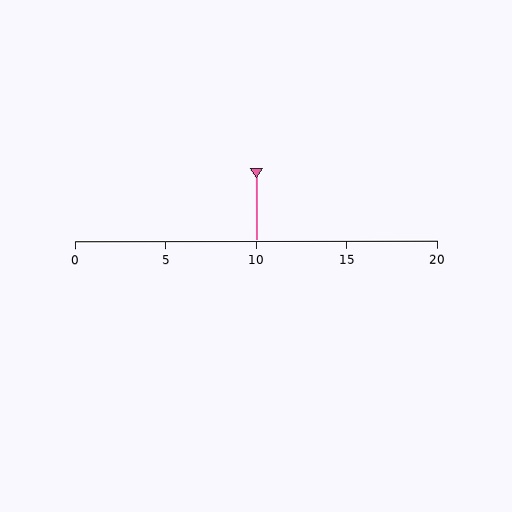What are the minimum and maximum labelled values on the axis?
The axis runs from 0 to 20.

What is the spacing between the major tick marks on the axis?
The major ticks are spaced 5 apart.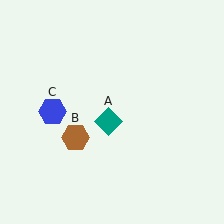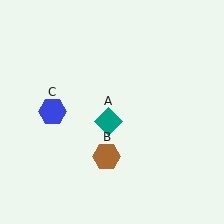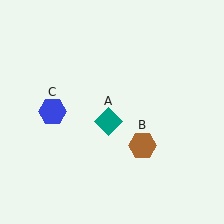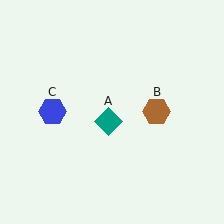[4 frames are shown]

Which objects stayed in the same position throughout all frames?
Teal diamond (object A) and blue hexagon (object C) remained stationary.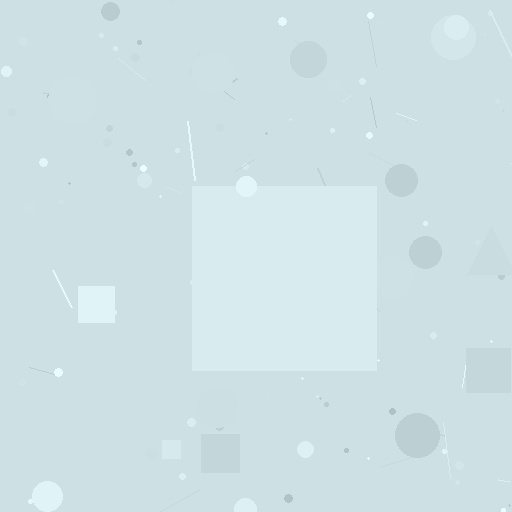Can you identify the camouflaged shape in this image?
The camouflaged shape is a square.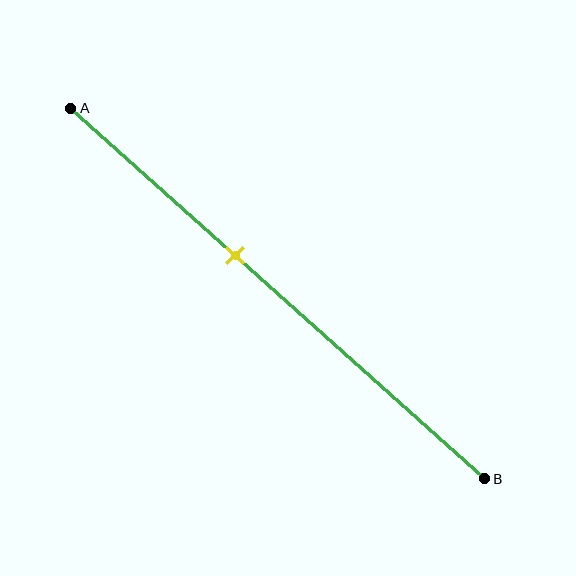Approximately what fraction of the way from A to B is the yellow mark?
The yellow mark is approximately 40% of the way from A to B.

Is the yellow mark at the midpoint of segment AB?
No, the mark is at about 40% from A, not at the 50% midpoint.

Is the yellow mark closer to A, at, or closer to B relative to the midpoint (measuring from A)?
The yellow mark is closer to point A than the midpoint of segment AB.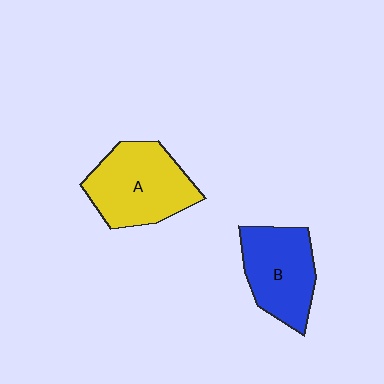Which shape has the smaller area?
Shape B (blue).